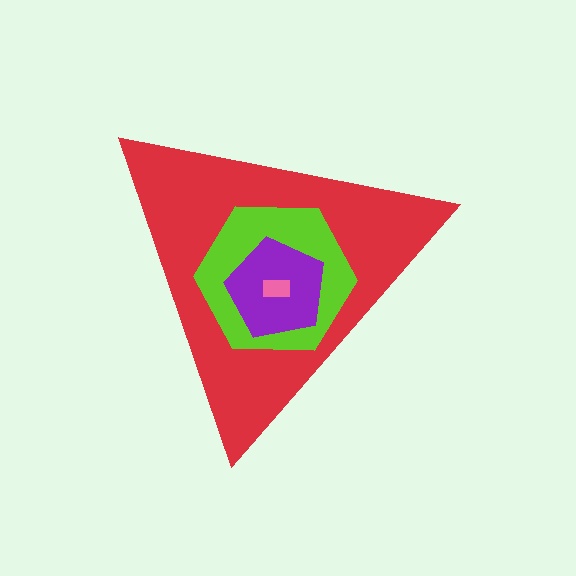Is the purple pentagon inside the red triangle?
Yes.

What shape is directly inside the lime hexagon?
The purple pentagon.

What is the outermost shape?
The red triangle.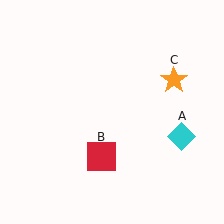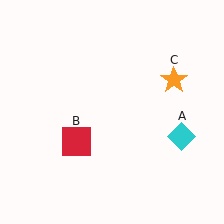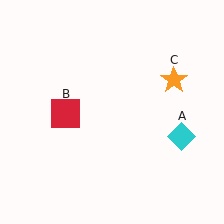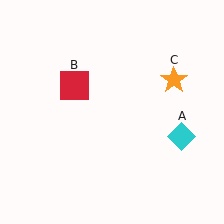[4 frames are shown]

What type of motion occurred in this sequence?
The red square (object B) rotated clockwise around the center of the scene.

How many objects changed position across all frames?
1 object changed position: red square (object B).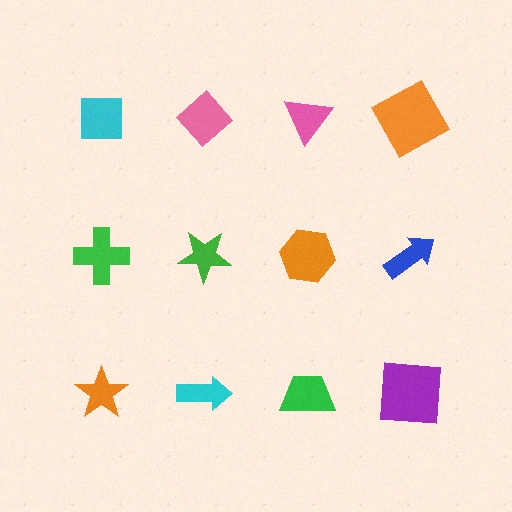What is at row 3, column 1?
An orange star.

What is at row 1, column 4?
An orange square.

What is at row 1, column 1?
A cyan square.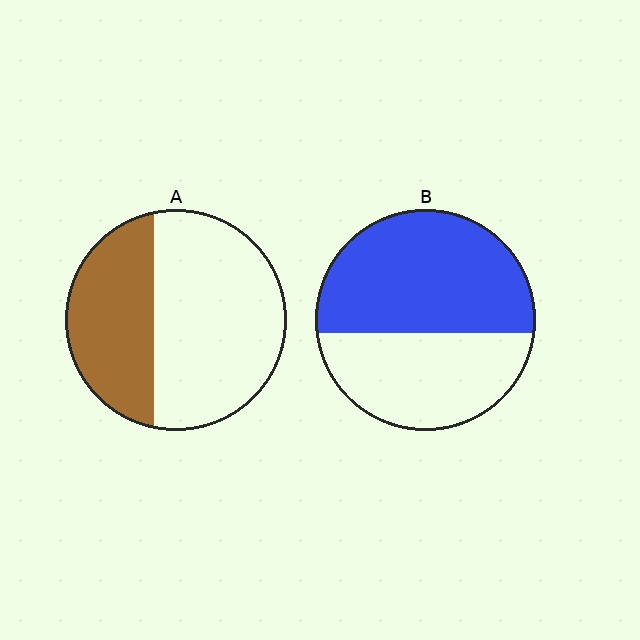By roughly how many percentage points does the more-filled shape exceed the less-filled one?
By roughly 20 percentage points (B over A).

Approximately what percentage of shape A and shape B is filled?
A is approximately 35% and B is approximately 55%.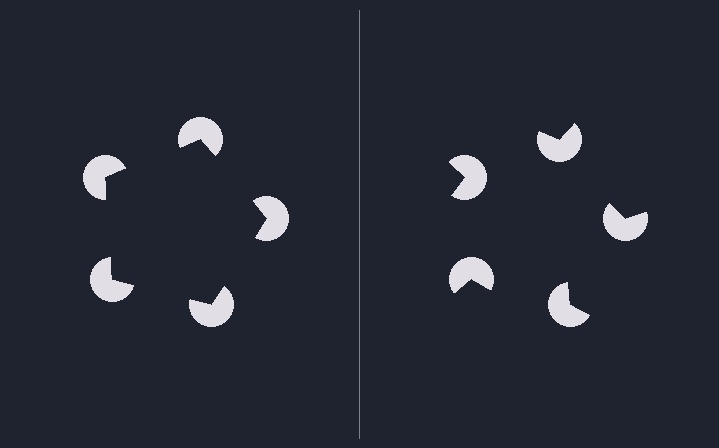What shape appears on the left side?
An illusory pentagon.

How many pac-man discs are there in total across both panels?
10 — 5 on each side.